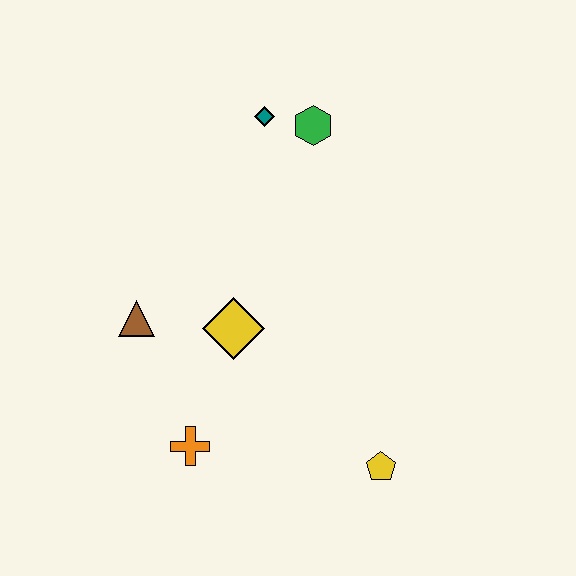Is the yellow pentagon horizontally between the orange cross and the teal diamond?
No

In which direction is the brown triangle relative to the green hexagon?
The brown triangle is below the green hexagon.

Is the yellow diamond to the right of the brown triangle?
Yes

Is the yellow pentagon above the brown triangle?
No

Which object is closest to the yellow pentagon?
The orange cross is closest to the yellow pentagon.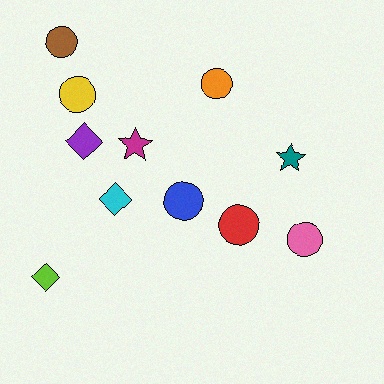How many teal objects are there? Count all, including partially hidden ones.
There is 1 teal object.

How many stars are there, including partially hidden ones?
There are 2 stars.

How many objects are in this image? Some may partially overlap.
There are 11 objects.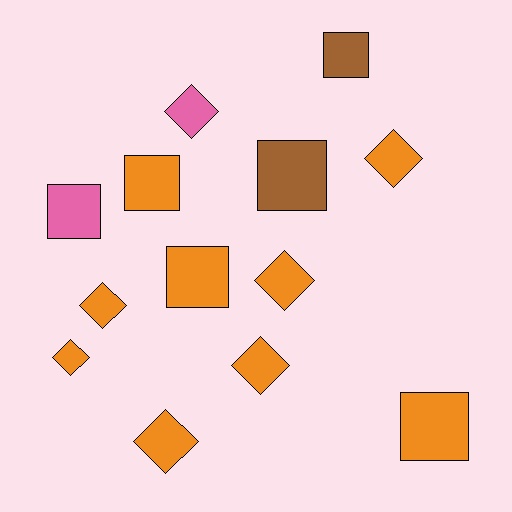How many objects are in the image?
There are 13 objects.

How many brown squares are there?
There are 2 brown squares.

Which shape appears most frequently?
Diamond, with 7 objects.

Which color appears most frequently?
Orange, with 9 objects.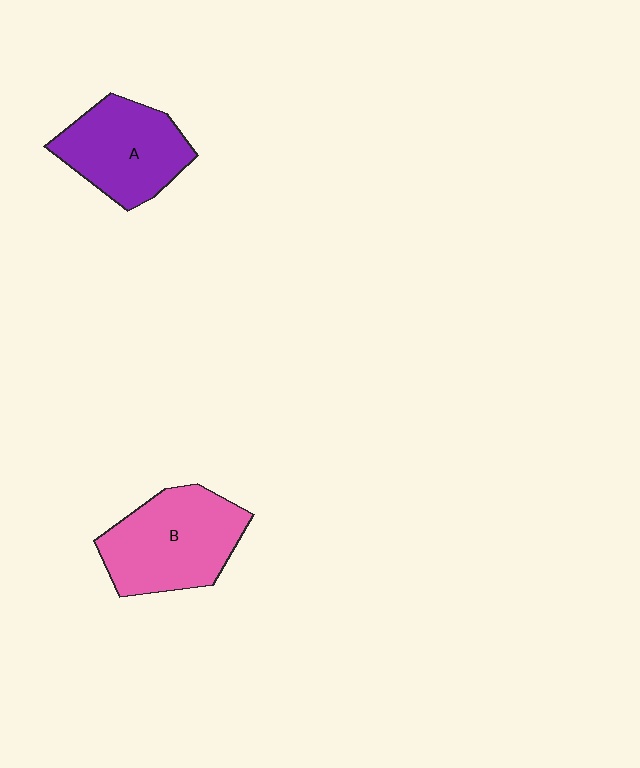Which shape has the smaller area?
Shape A (purple).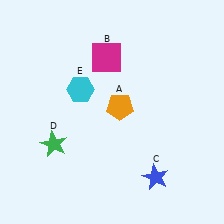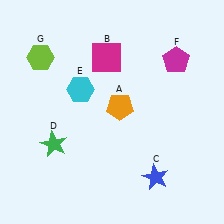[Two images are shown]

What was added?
A magenta pentagon (F), a lime hexagon (G) were added in Image 2.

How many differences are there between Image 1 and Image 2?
There are 2 differences between the two images.